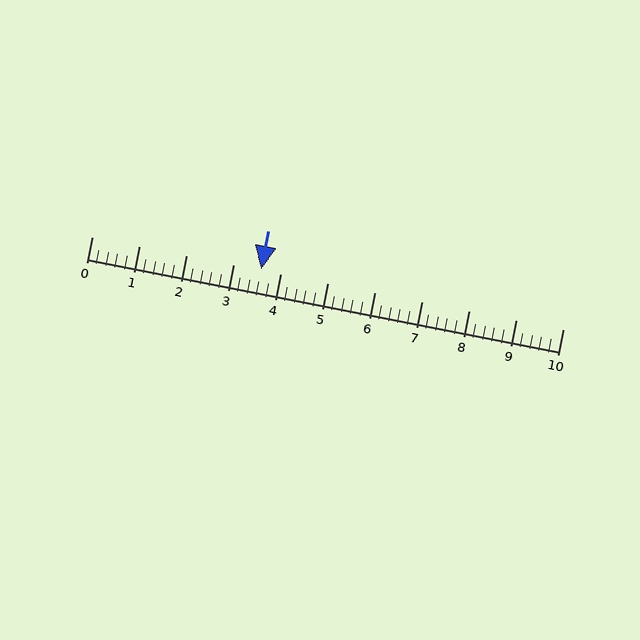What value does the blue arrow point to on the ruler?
The blue arrow points to approximately 3.6.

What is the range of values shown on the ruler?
The ruler shows values from 0 to 10.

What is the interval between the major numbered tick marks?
The major tick marks are spaced 1 units apart.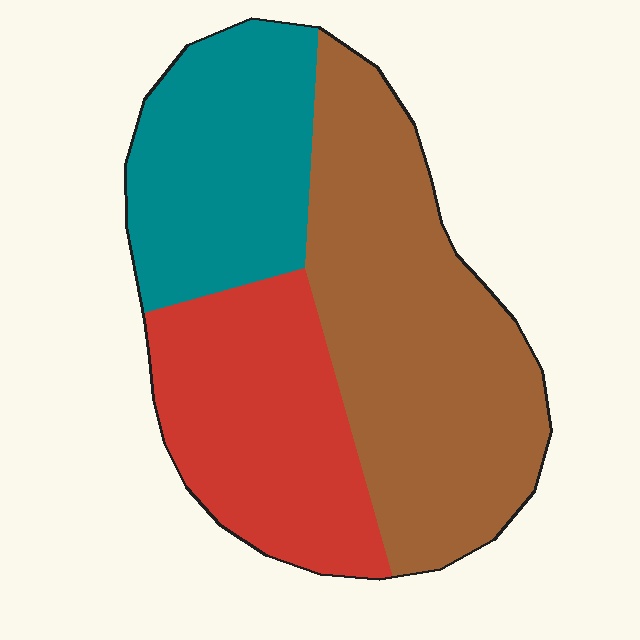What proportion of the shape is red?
Red takes up about one quarter (1/4) of the shape.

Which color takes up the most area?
Brown, at roughly 45%.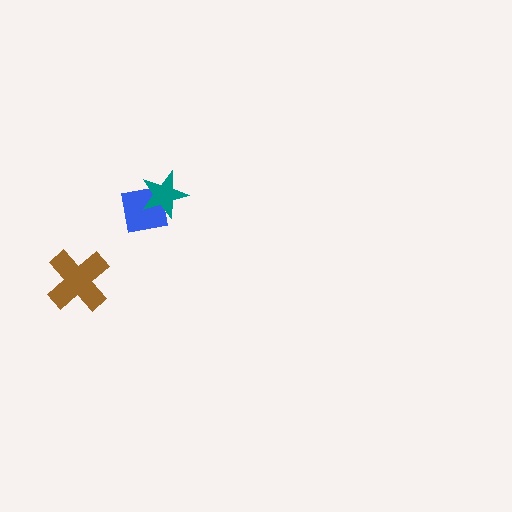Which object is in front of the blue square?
The teal star is in front of the blue square.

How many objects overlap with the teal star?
1 object overlaps with the teal star.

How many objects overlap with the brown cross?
0 objects overlap with the brown cross.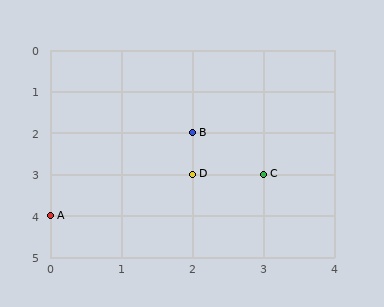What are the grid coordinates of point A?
Point A is at grid coordinates (0, 4).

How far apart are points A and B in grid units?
Points A and B are 2 columns and 2 rows apart (about 2.8 grid units diagonally).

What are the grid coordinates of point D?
Point D is at grid coordinates (2, 3).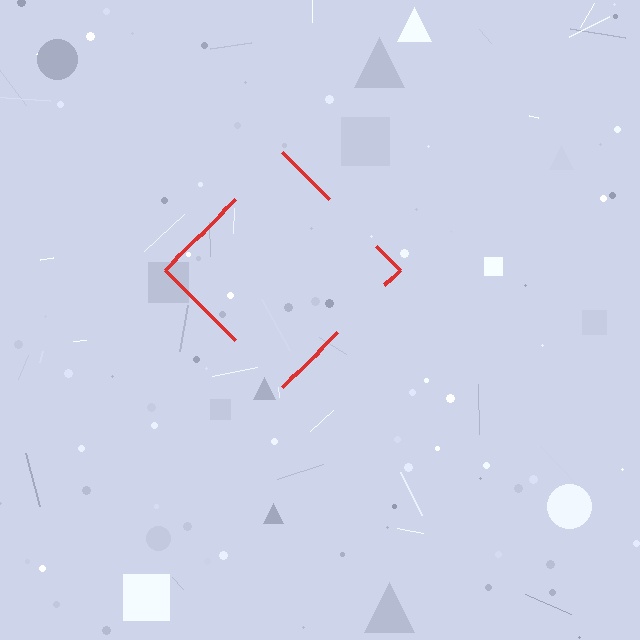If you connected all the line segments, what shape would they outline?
They would outline a diamond.